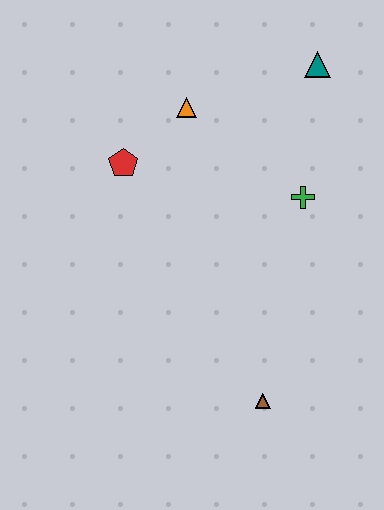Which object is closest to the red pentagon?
The orange triangle is closest to the red pentagon.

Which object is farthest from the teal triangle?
The brown triangle is farthest from the teal triangle.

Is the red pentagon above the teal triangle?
No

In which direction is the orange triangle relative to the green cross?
The orange triangle is to the left of the green cross.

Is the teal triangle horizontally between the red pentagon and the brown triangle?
No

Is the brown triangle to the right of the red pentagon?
Yes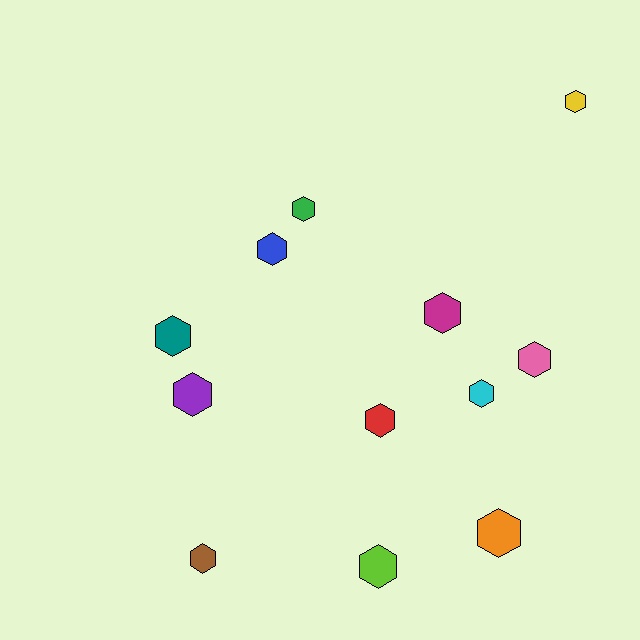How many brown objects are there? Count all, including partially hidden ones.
There is 1 brown object.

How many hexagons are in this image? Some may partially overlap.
There are 12 hexagons.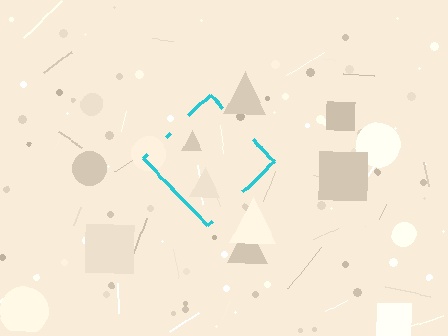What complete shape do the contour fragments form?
The contour fragments form a diamond.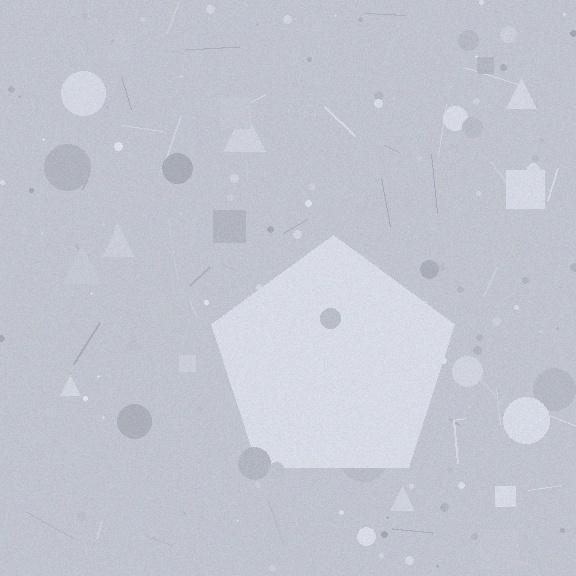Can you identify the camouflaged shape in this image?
The camouflaged shape is a pentagon.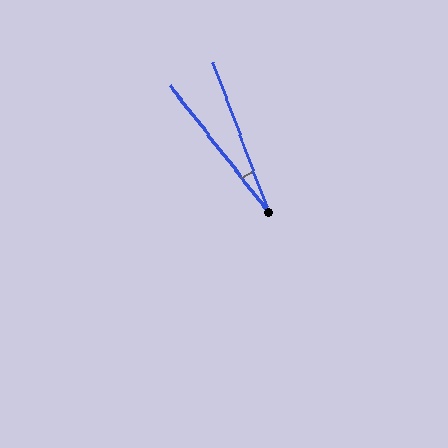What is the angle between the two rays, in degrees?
Approximately 18 degrees.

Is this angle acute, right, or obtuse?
It is acute.